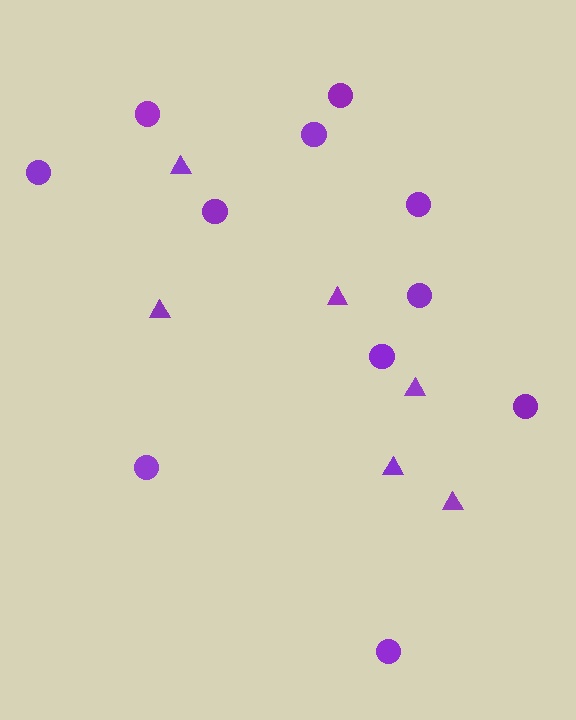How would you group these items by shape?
There are 2 groups: one group of triangles (6) and one group of circles (11).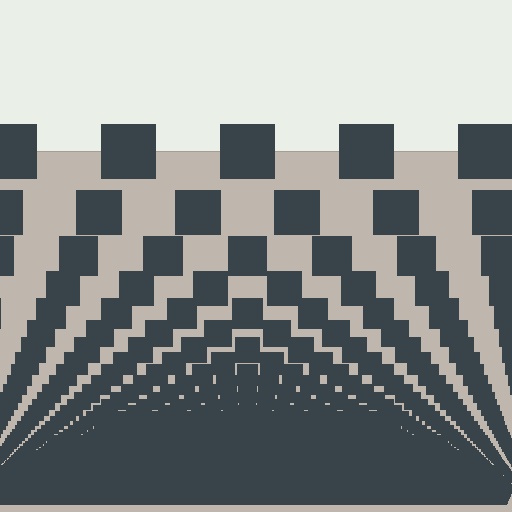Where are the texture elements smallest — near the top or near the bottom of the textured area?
Near the bottom.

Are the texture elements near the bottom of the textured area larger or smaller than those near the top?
Smaller. The gradient is inverted — elements near the bottom are smaller and denser.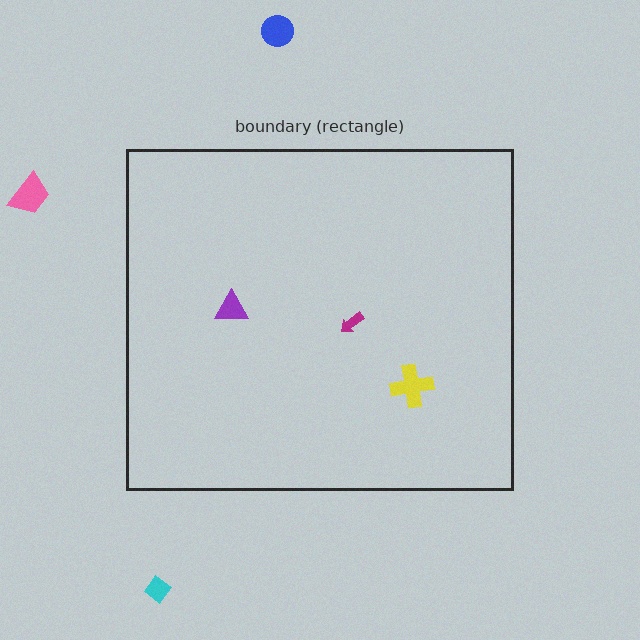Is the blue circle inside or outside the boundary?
Outside.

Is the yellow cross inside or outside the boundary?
Inside.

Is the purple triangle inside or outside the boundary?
Inside.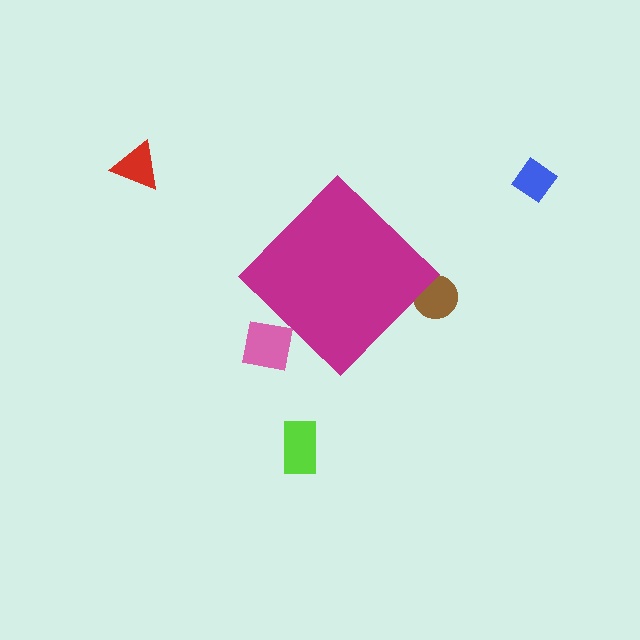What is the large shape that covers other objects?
A magenta diamond.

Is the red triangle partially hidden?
No, the red triangle is fully visible.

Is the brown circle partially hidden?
Yes, the brown circle is partially hidden behind the magenta diamond.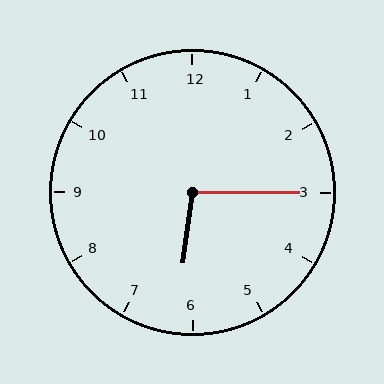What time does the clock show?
6:15.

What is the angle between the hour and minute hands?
Approximately 98 degrees.